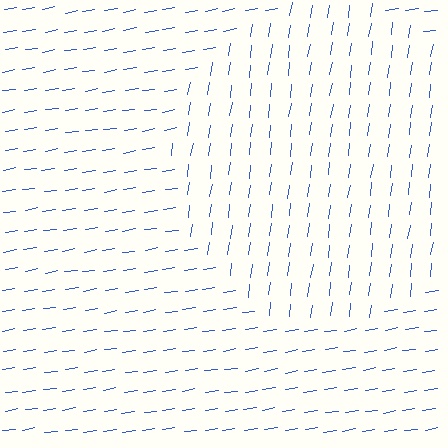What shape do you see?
I see a circle.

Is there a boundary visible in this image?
Yes, there is a texture boundary formed by a change in line orientation.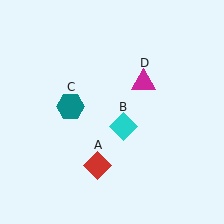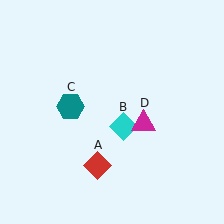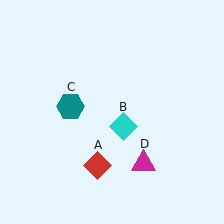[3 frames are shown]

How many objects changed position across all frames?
1 object changed position: magenta triangle (object D).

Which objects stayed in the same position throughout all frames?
Red diamond (object A) and cyan diamond (object B) and teal hexagon (object C) remained stationary.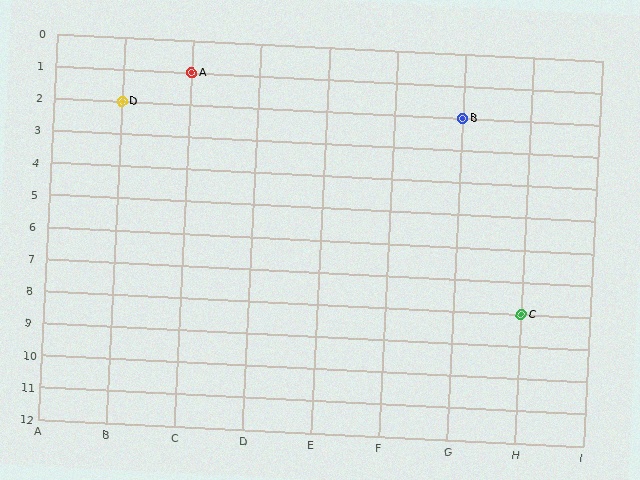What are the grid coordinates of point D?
Point D is at grid coordinates (B, 2).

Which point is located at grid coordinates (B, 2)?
Point D is at (B, 2).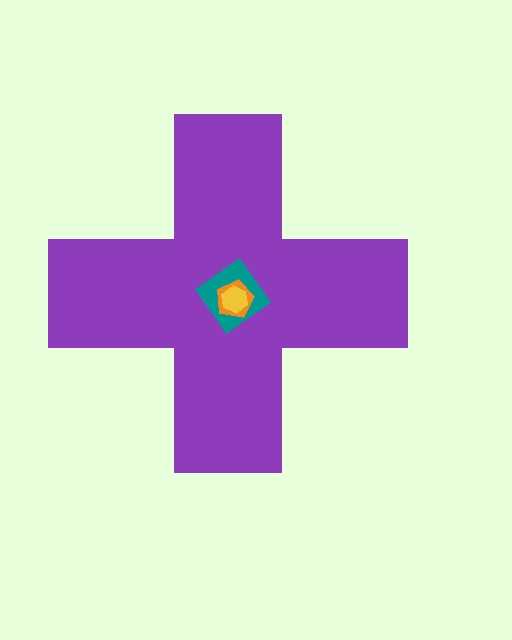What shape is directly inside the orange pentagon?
The yellow hexagon.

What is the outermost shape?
The purple cross.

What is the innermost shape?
The yellow hexagon.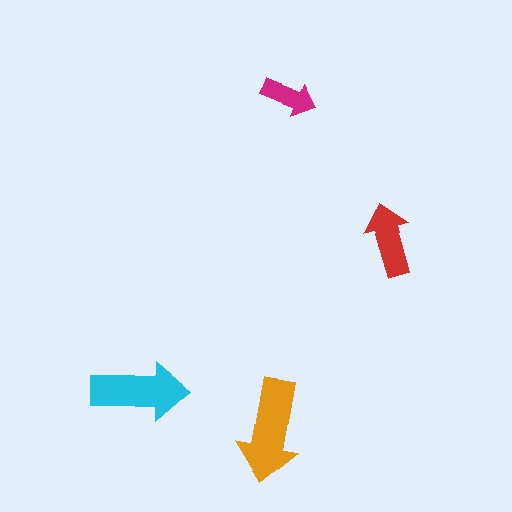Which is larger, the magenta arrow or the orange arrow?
The orange one.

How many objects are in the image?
There are 4 objects in the image.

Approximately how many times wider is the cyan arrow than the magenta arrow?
About 2 times wider.